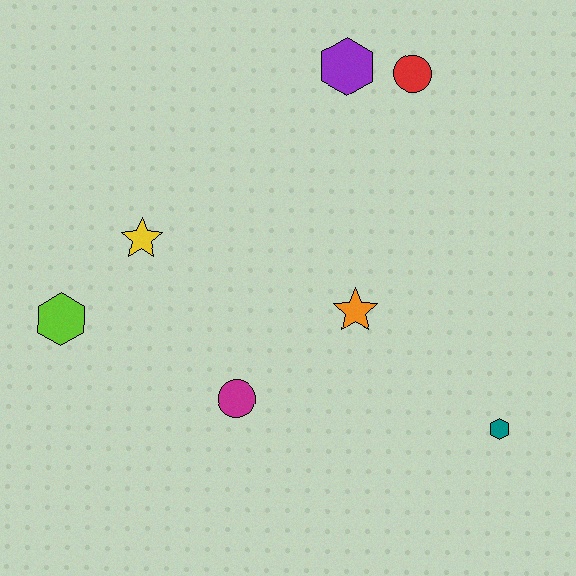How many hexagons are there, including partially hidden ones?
There are 3 hexagons.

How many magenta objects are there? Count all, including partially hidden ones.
There is 1 magenta object.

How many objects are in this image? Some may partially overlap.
There are 7 objects.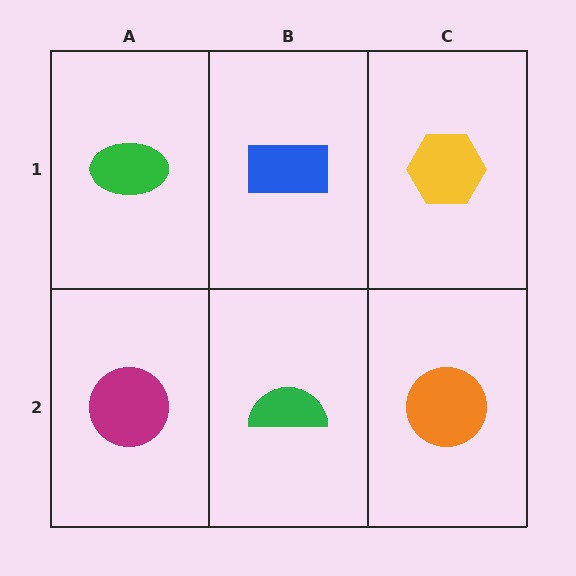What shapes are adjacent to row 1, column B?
A green semicircle (row 2, column B), a green ellipse (row 1, column A), a yellow hexagon (row 1, column C).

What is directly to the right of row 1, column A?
A blue rectangle.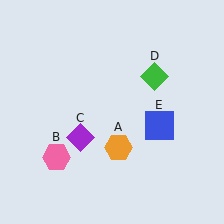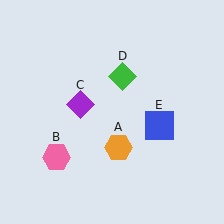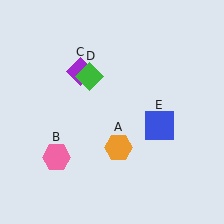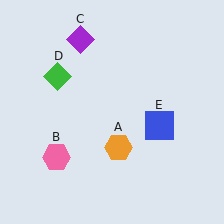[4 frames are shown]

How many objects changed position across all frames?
2 objects changed position: purple diamond (object C), green diamond (object D).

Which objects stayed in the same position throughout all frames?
Orange hexagon (object A) and pink hexagon (object B) and blue square (object E) remained stationary.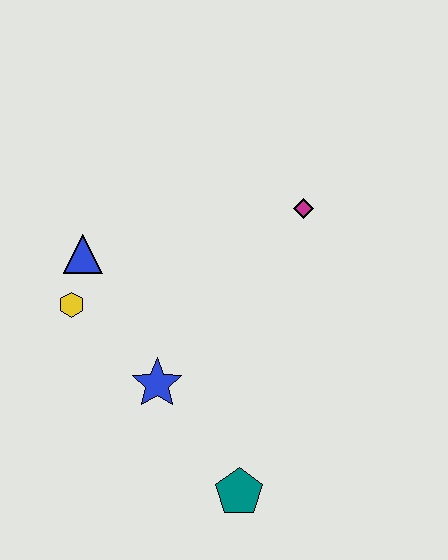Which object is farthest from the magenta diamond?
The teal pentagon is farthest from the magenta diamond.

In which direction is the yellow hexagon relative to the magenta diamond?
The yellow hexagon is to the left of the magenta diamond.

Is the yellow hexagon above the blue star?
Yes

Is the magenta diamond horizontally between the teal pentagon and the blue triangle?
No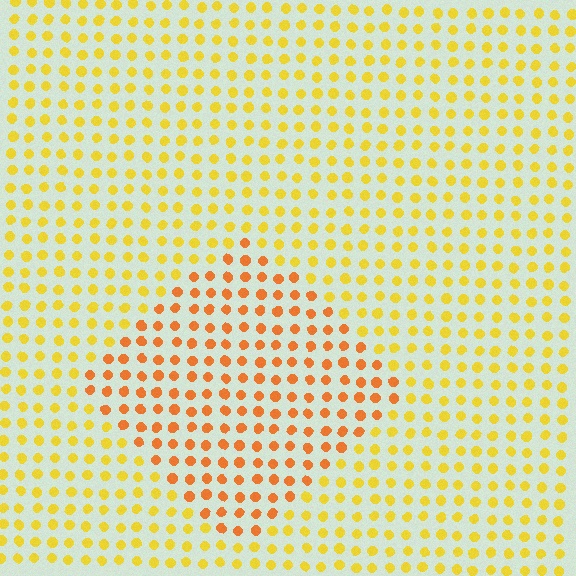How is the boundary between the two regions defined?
The boundary is defined purely by a slight shift in hue (about 30 degrees). Spacing, size, and orientation are identical on both sides.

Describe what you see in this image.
The image is filled with small yellow elements in a uniform arrangement. A diamond-shaped region is visible where the elements are tinted to a slightly different hue, forming a subtle color boundary.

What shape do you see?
I see a diamond.